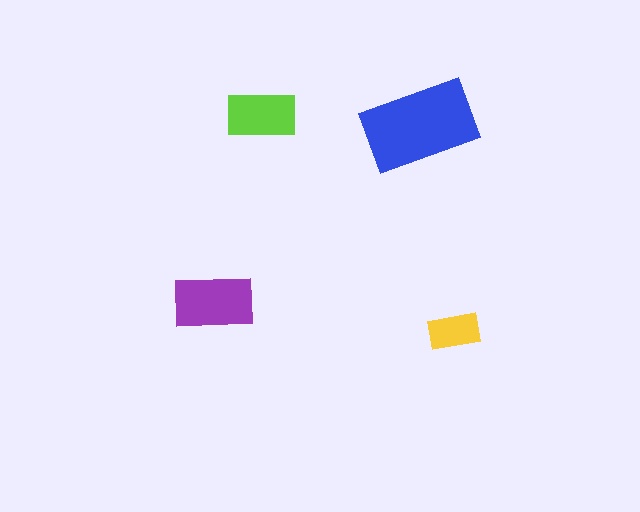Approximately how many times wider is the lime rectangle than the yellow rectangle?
About 1.5 times wider.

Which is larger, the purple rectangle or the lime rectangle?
The purple one.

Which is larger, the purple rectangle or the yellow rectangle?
The purple one.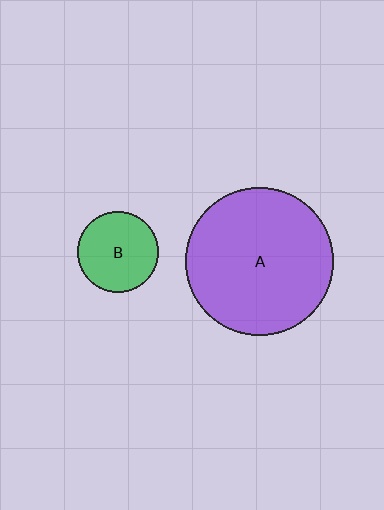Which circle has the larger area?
Circle A (purple).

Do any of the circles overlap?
No, none of the circles overlap.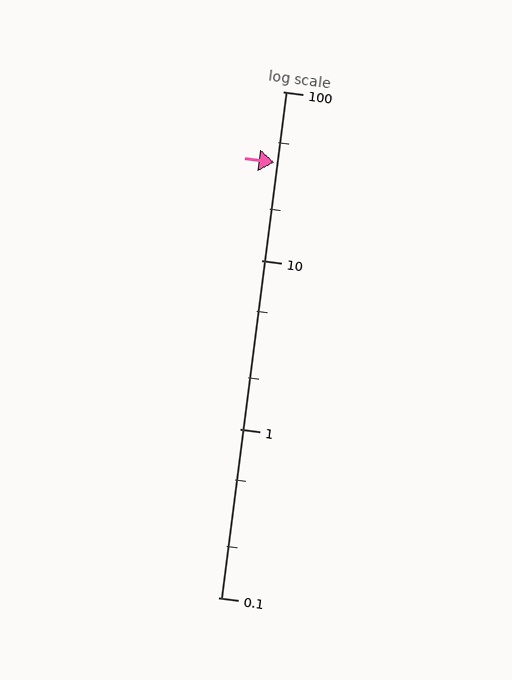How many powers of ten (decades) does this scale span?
The scale spans 3 decades, from 0.1 to 100.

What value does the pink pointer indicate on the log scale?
The pointer indicates approximately 38.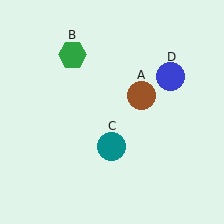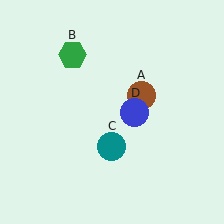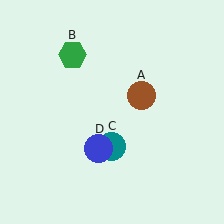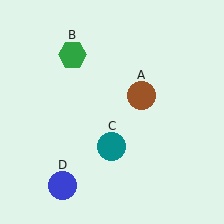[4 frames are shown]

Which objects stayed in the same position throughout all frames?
Brown circle (object A) and green hexagon (object B) and teal circle (object C) remained stationary.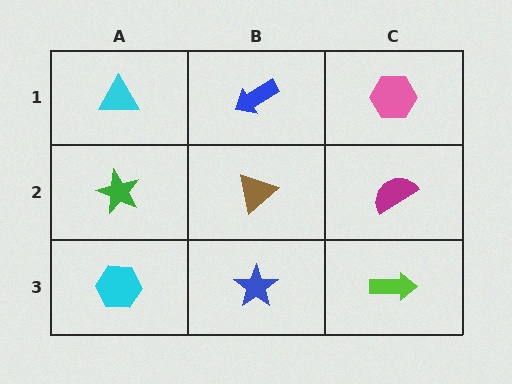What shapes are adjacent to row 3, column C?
A magenta semicircle (row 2, column C), a blue star (row 3, column B).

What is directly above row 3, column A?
A green star.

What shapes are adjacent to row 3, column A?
A green star (row 2, column A), a blue star (row 3, column B).